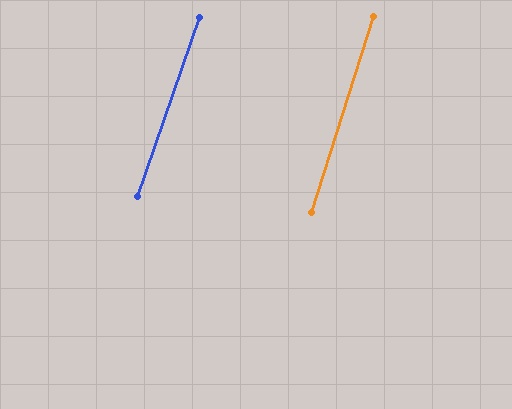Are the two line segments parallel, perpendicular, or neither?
Parallel — their directions differ by only 1.7°.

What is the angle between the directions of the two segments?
Approximately 2 degrees.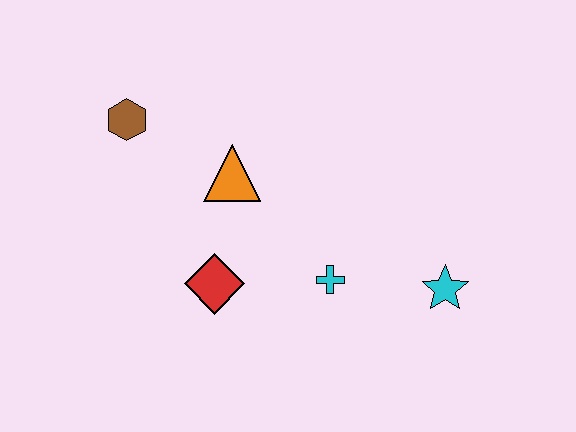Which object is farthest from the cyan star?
The brown hexagon is farthest from the cyan star.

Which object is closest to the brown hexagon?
The orange triangle is closest to the brown hexagon.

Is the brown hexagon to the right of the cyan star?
No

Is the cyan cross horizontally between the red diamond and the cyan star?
Yes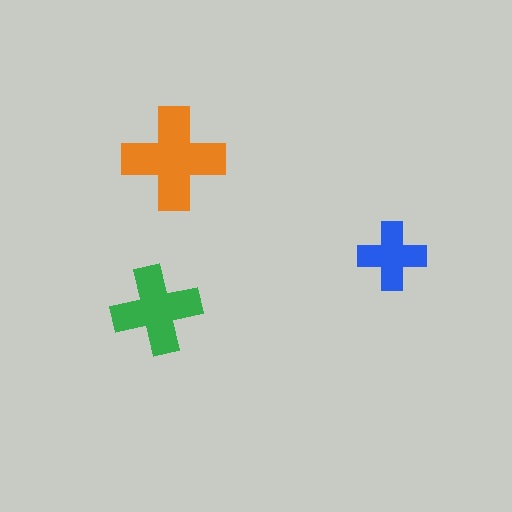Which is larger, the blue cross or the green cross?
The green one.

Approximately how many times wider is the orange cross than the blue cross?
About 1.5 times wider.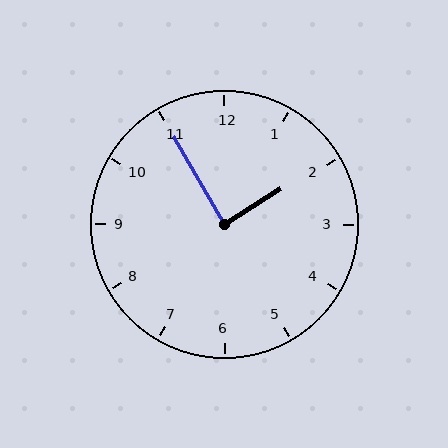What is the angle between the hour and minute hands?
Approximately 88 degrees.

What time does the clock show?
1:55.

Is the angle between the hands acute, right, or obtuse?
It is right.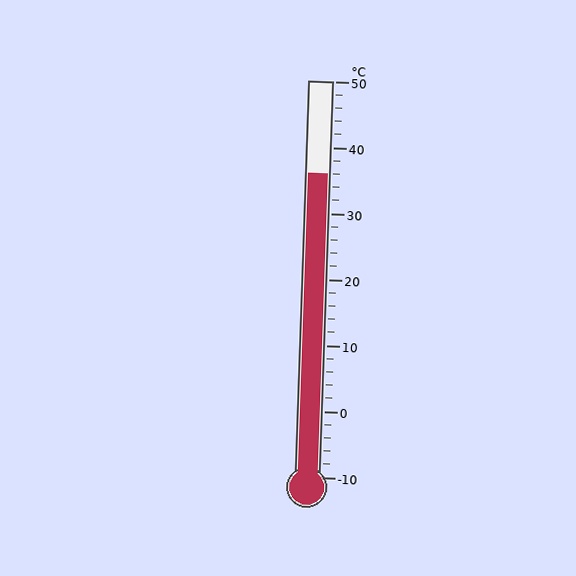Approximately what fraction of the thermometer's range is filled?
The thermometer is filled to approximately 75% of its range.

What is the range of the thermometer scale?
The thermometer scale ranges from -10°C to 50°C.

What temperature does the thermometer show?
The thermometer shows approximately 36°C.